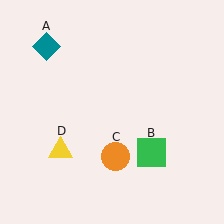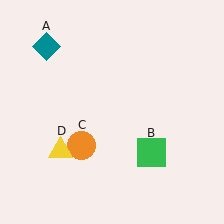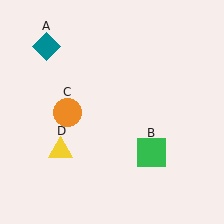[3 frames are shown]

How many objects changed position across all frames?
1 object changed position: orange circle (object C).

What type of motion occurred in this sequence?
The orange circle (object C) rotated clockwise around the center of the scene.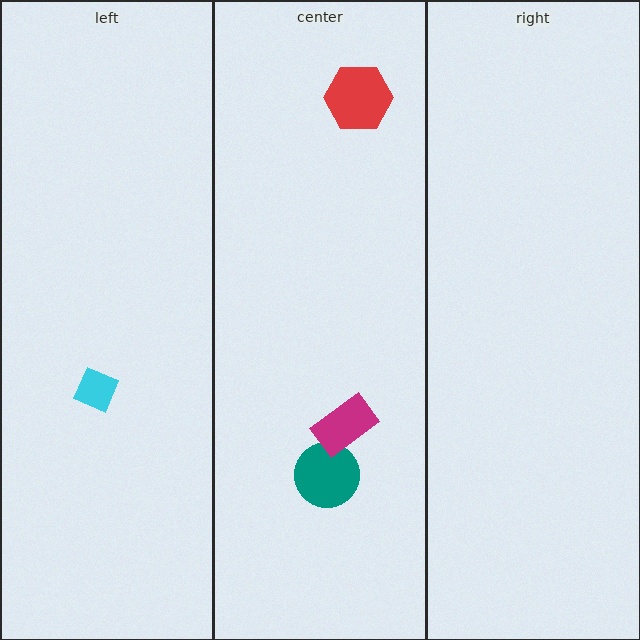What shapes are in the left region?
The cyan diamond.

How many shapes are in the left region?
1.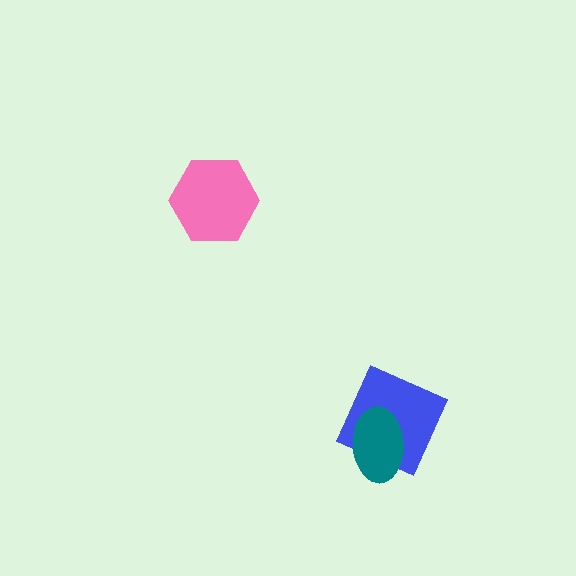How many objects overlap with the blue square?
1 object overlaps with the blue square.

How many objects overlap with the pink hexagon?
0 objects overlap with the pink hexagon.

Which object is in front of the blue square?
The teal ellipse is in front of the blue square.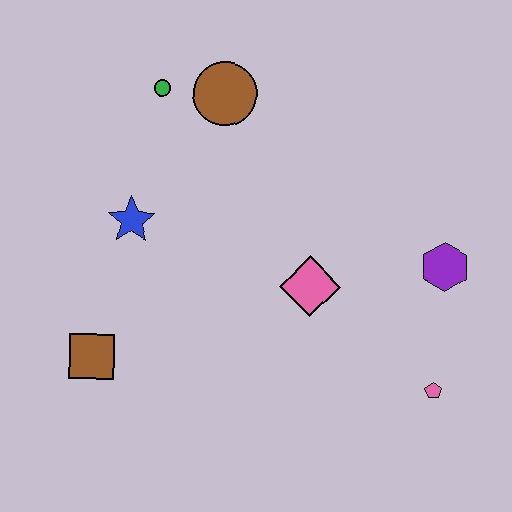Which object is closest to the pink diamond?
The purple hexagon is closest to the pink diamond.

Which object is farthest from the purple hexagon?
The brown square is farthest from the purple hexagon.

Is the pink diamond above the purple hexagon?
No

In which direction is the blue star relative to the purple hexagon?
The blue star is to the left of the purple hexagon.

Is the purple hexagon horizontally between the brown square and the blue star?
No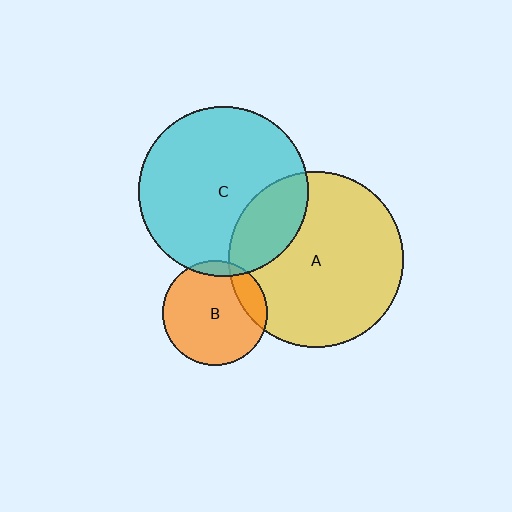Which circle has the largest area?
Circle A (yellow).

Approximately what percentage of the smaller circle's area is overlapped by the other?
Approximately 15%.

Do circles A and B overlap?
Yes.